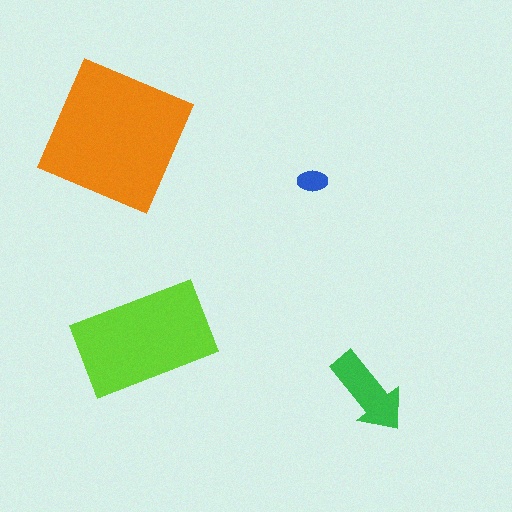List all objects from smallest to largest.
The blue ellipse, the green arrow, the lime rectangle, the orange square.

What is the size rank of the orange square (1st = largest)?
1st.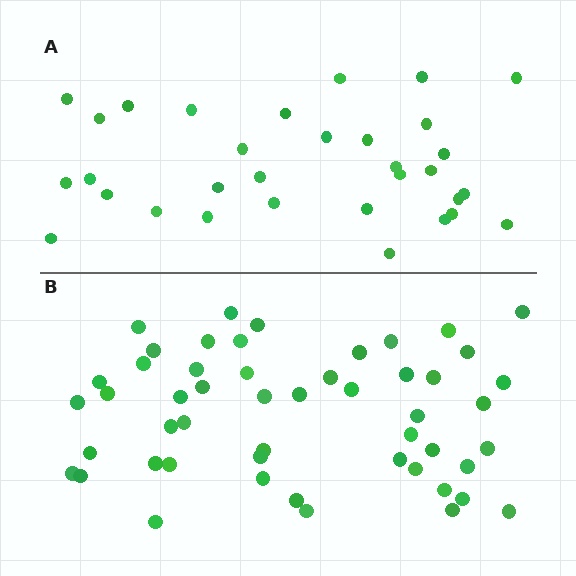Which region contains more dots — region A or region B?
Region B (the bottom region) has more dots.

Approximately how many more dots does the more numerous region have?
Region B has approximately 20 more dots than region A.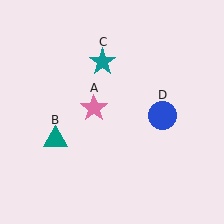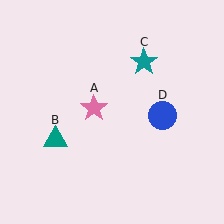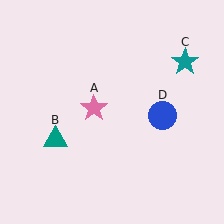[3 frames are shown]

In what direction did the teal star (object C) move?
The teal star (object C) moved right.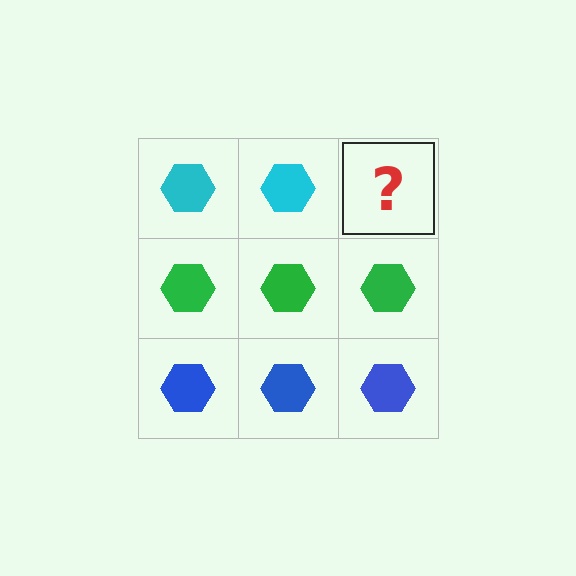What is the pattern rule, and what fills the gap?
The rule is that each row has a consistent color. The gap should be filled with a cyan hexagon.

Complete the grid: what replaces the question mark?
The question mark should be replaced with a cyan hexagon.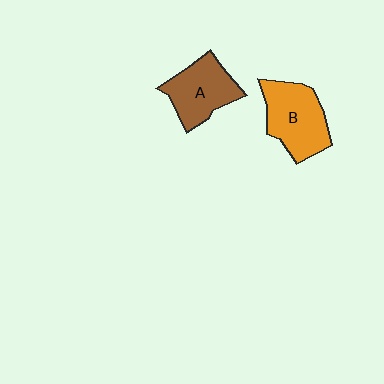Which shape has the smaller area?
Shape A (brown).